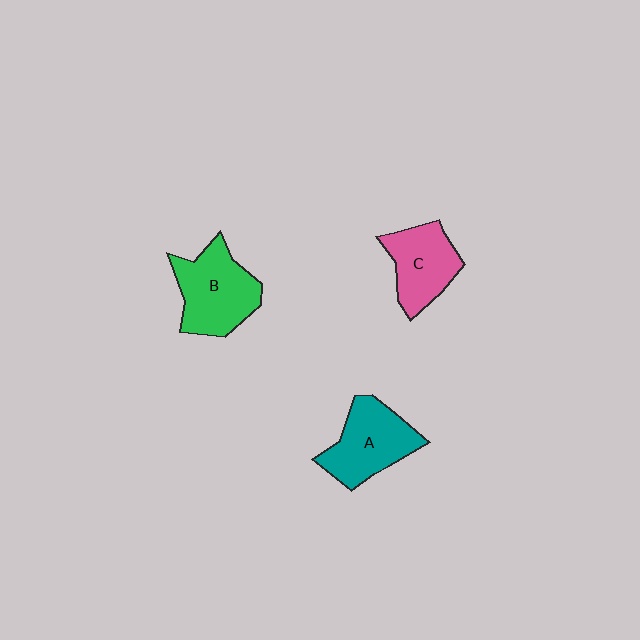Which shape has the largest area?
Shape B (green).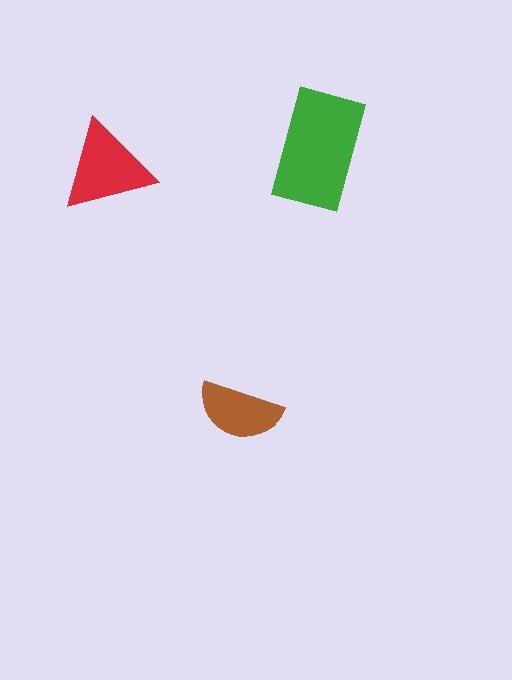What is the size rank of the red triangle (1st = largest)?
2nd.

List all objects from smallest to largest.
The brown semicircle, the red triangle, the green rectangle.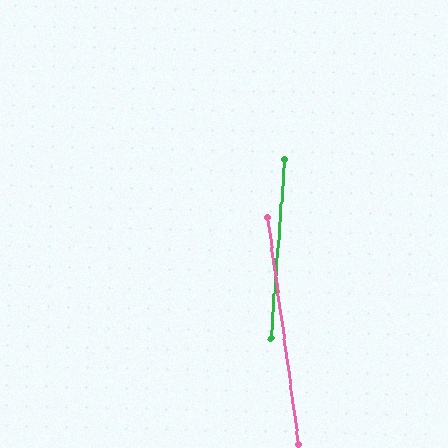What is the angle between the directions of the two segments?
Approximately 13 degrees.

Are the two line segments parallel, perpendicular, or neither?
Neither parallel nor perpendicular — they differ by about 13°.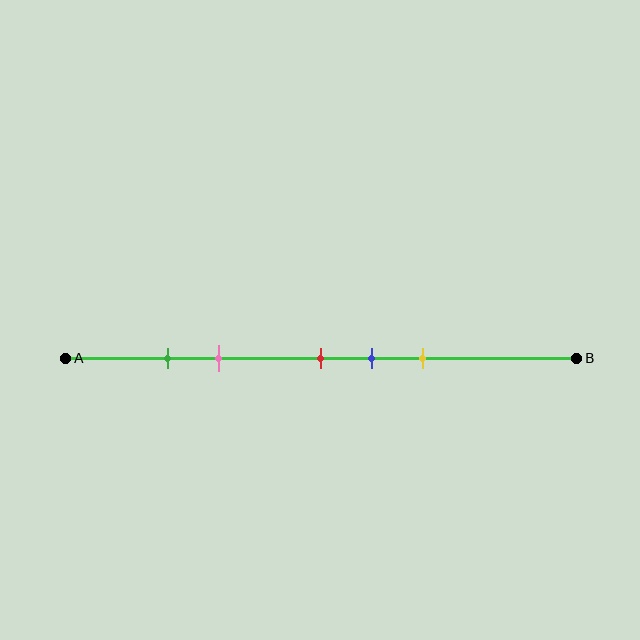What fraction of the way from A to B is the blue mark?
The blue mark is approximately 60% (0.6) of the way from A to B.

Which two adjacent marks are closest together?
The green and pink marks are the closest adjacent pair.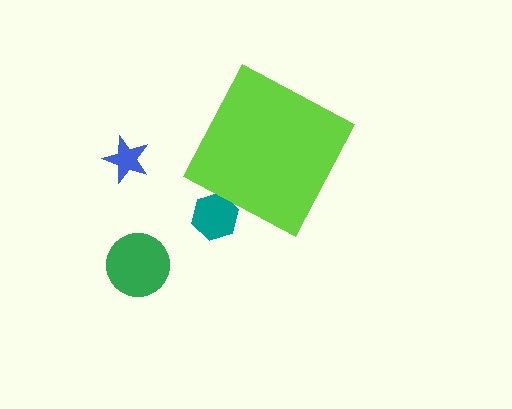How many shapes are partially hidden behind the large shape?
1 shape is partially hidden.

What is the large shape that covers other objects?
A lime diamond.